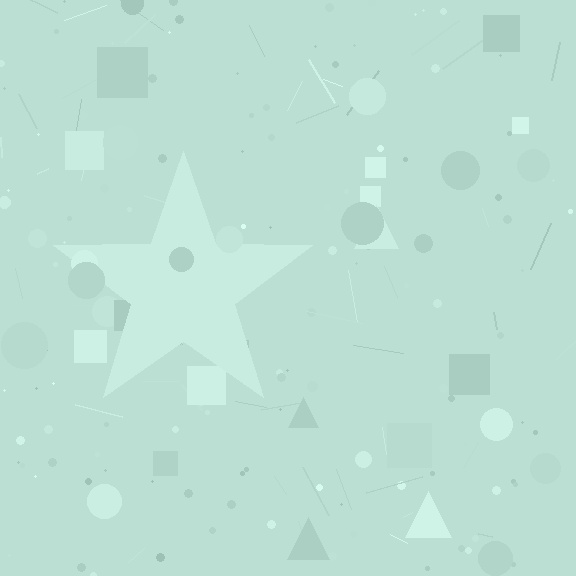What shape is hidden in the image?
A star is hidden in the image.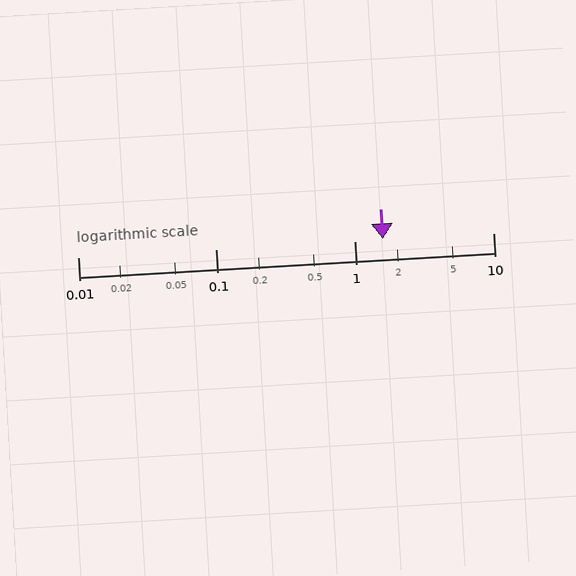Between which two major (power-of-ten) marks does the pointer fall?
The pointer is between 1 and 10.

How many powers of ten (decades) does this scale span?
The scale spans 3 decades, from 0.01 to 10.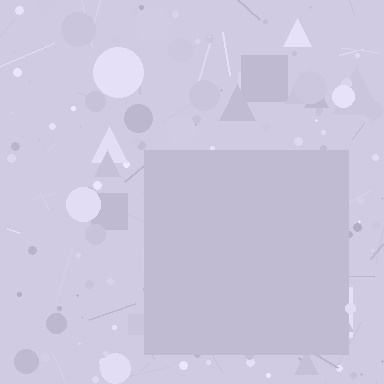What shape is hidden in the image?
A square is hidden in the image.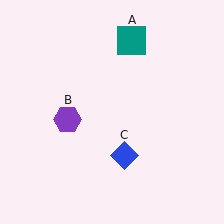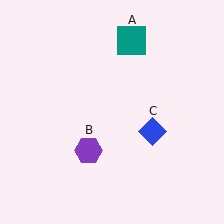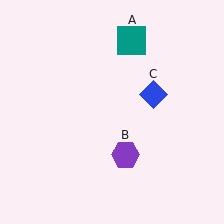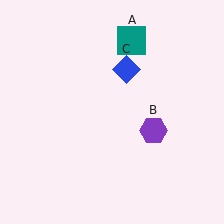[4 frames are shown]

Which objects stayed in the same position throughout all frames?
Teal square (object A) remained stationary.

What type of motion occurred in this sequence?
The purple hexagon (object B), blue diamond (object C) rotated counterclockwise around the center of the scene.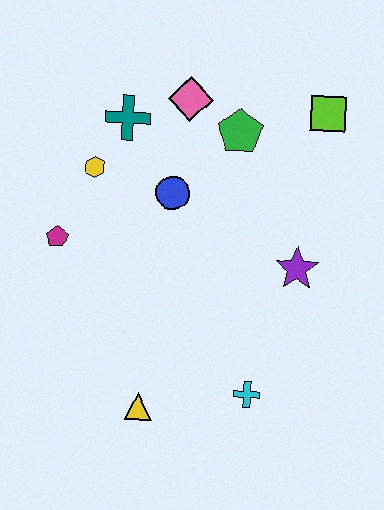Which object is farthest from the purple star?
The magenta pentagon is farthest from the purple star.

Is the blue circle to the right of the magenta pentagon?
Yes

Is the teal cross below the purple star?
No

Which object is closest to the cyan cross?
The yellow triangle is closest to the cyan cross.